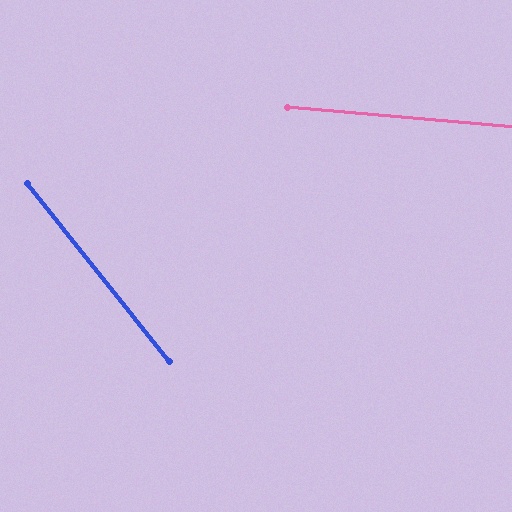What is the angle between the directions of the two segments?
Approximately 46 degrees.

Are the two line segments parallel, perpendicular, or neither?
Neither parallel nor perpendicular — they differ by about 46°.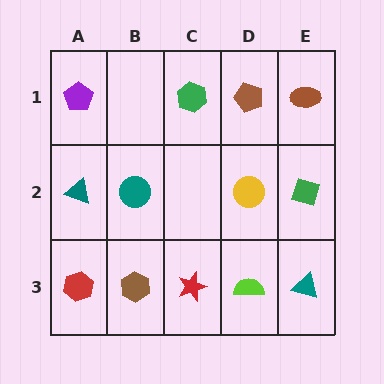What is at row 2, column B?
A teal circle.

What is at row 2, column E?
A green diamond.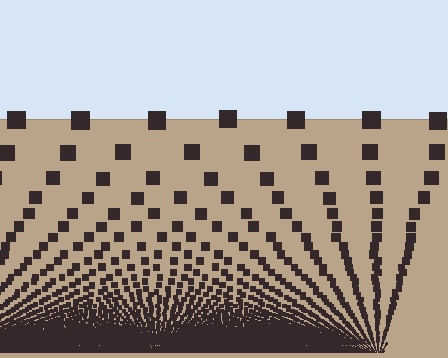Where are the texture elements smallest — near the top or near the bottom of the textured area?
Near the bottom.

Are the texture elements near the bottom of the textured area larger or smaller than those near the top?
Smaller. The gradient is inverted — elements near the bottom are smaller and denser.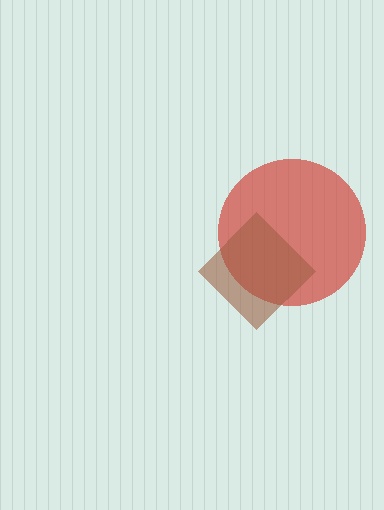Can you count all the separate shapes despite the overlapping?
Yes, there are 2 separate shapes.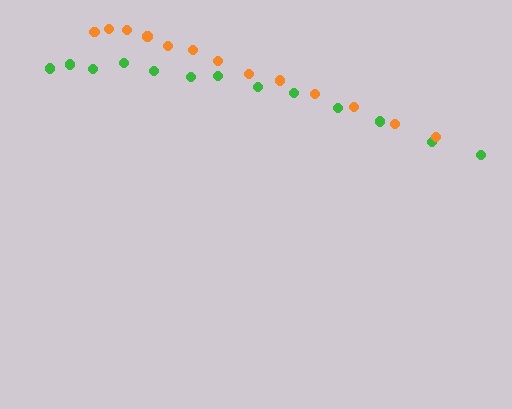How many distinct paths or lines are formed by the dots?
There are 2 distinct paths.